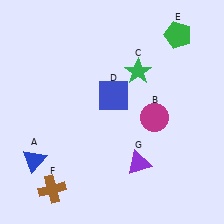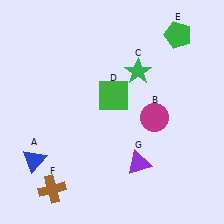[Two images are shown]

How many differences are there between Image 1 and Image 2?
There is 1 difference between the two images.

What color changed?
The square (D) changed from blue in Image 1 to green in Image 2.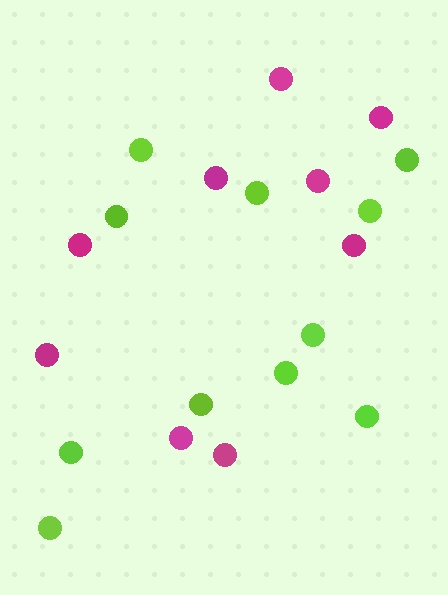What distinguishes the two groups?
There are 2 groups: one group of lime circles (11) and one group of magenta circles (9).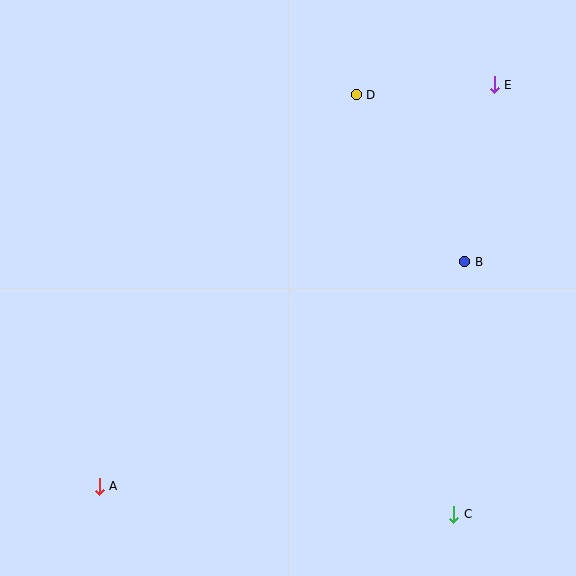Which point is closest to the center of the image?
Point B at (465, 262) is closest to the center.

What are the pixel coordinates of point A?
Point A is at (99, 486).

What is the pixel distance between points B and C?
The distance between B and C is 253 pixels.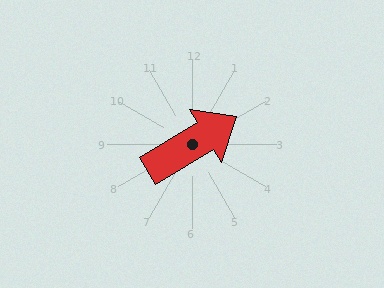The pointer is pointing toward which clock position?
Roughly 2 o'clock.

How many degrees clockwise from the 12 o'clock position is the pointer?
Approximately 59 degrees.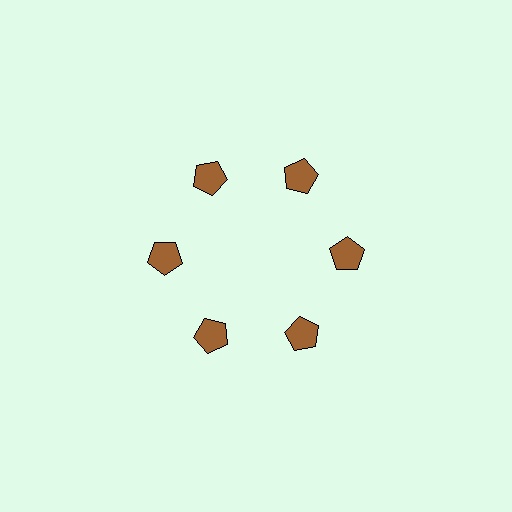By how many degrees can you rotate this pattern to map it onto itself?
The pattern maps onto itself every 60 degrees of rotation.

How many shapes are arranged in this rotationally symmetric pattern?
There are 6 shapes, arranged in 6 groups of 1.